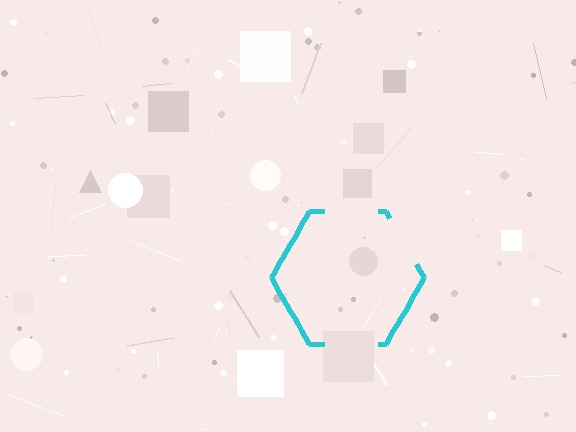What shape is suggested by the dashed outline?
The dashed outline suggests a hexagon.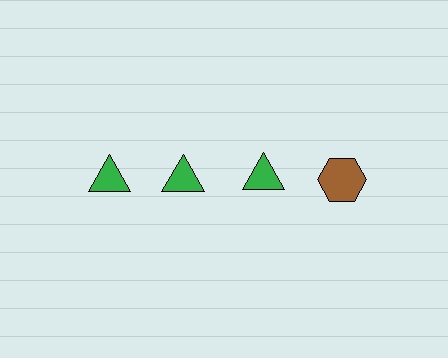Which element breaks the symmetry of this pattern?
The brown hexagon in the top row, second from right column breaks the symmetry. All other shapes are green triangles.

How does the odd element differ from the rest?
It differs in both color (brown instead of green) and shape (hexagon instead of triangle).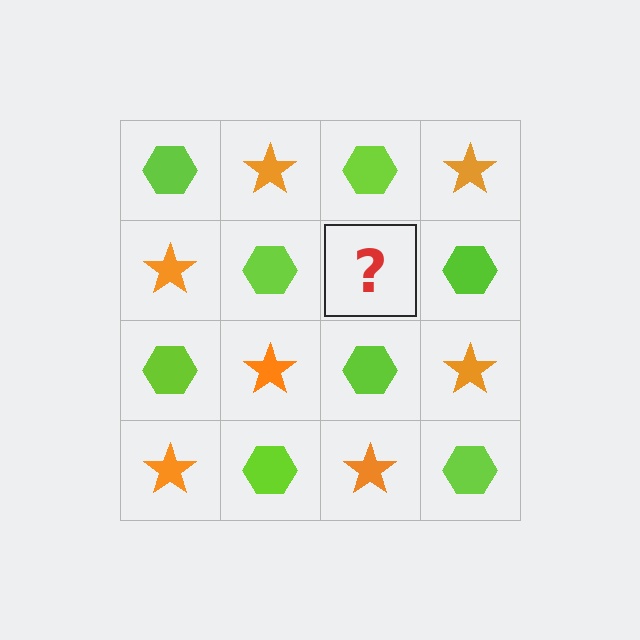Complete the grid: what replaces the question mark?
The question mark should be replaced with an orange star.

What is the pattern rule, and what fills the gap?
The rule is that it alternates lime hexagon and orange star in a checkerboard pattern. The gap should be filled with an orange star.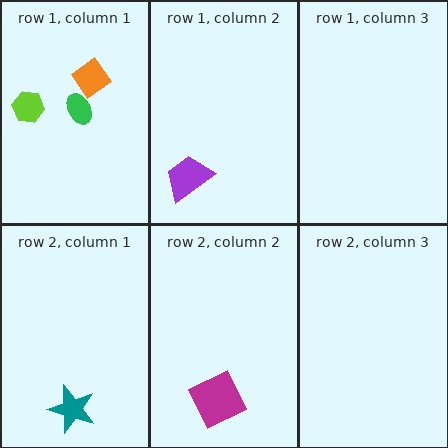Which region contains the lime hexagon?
The row 1, column 1 region.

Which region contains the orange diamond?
The row 1, column 1 region.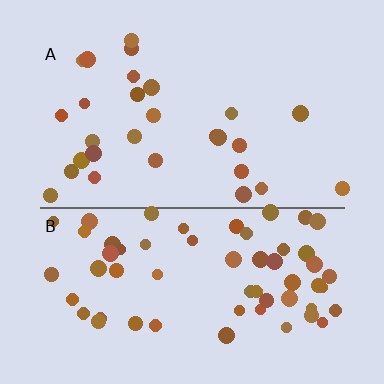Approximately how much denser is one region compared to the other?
Approximately 2.2× — region B over region A.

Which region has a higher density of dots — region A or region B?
B (the bottom).